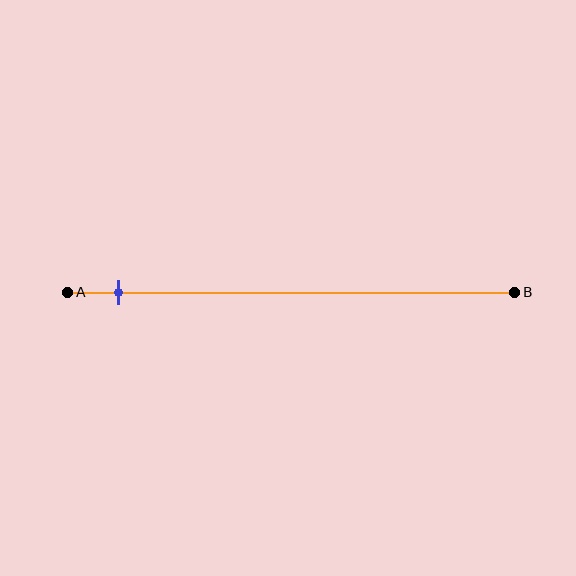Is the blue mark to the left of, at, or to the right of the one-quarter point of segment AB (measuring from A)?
The blue mark is to the left of the one-quarter point of segment AB.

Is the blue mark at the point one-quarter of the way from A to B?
No, the mark is at about 10% from A, not at the 25% one-quarter point.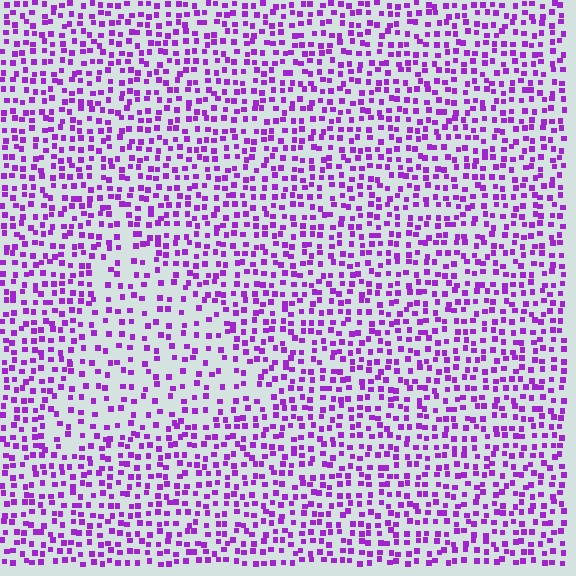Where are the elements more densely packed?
The elements are more densely packed outside the triangle boundary.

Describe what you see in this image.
The image contains small purple elements arranged at two different densities. A triangle-shaped region is visible where the elements are less densely packed than the surrounding area.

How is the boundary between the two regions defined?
The boundary is defined by a change in element density (approximately 1.7x ratio). All elements are the same color, size, and shape.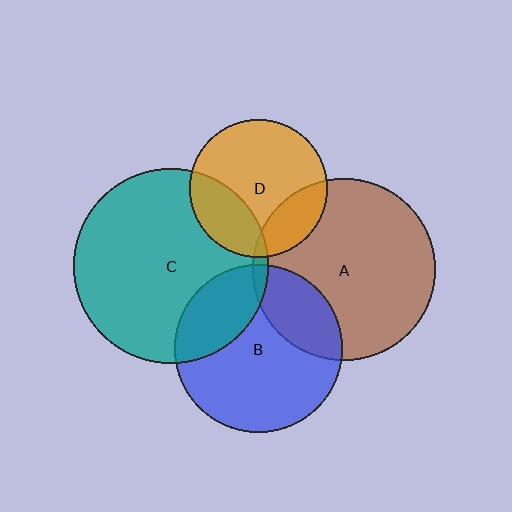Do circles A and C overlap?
Yes.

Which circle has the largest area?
Circle C (teal).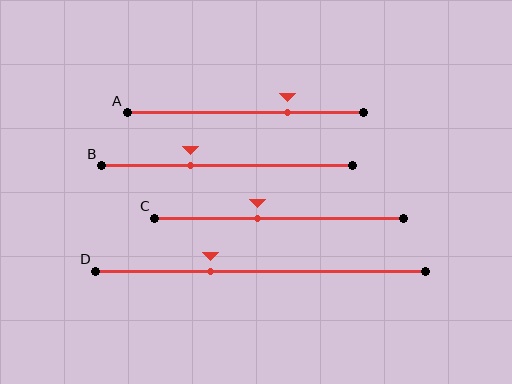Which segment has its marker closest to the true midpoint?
Segment C has its marker closest to the true midpoint.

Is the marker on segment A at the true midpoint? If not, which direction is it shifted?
No, the marker on segment A is shifted to the right by about 18% of the segment length.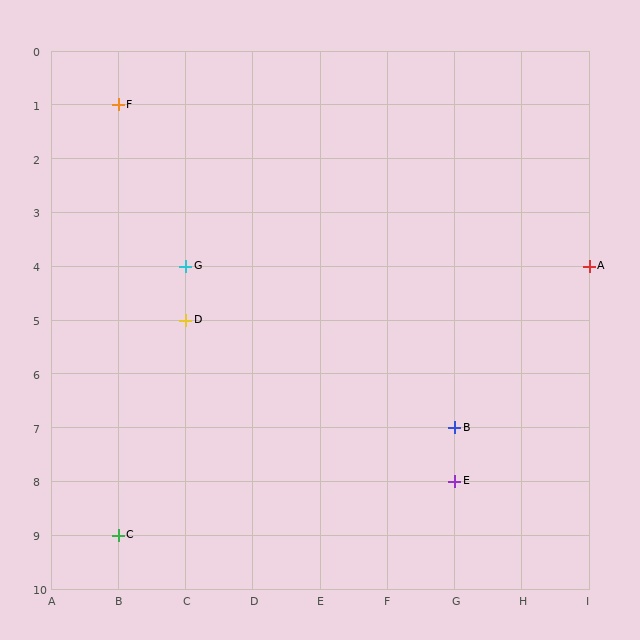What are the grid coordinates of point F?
Point F is at grid coordinates (B, 1).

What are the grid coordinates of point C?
Point C is at grid coordinates (B, 9).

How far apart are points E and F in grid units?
Points E and F are 5 columns and 7 rows apart (about 8.6 grid units diagonally).